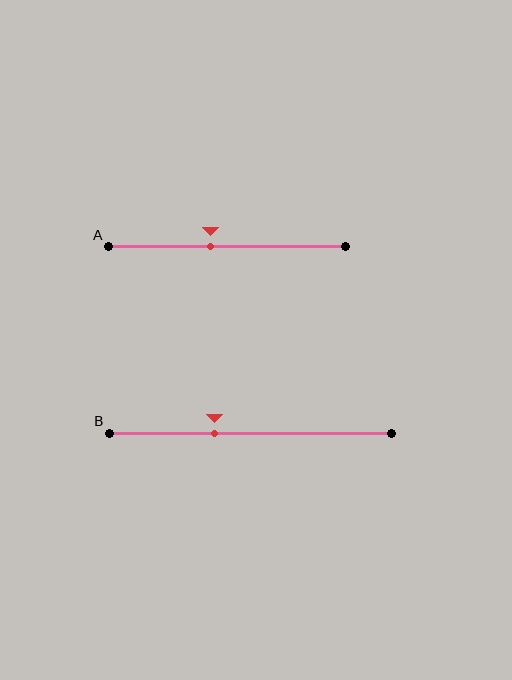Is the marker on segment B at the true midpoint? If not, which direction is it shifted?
No, the marker on segment B is shifted to the left by about 13% of the segment length.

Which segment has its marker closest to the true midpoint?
Segment A has its marker closest to the true midpoint.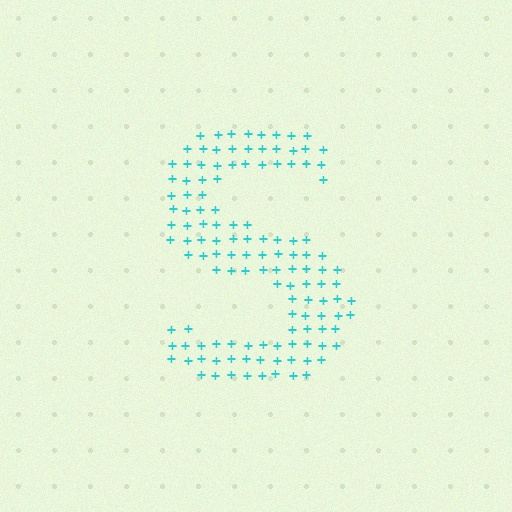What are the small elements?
The small elements are plus signs.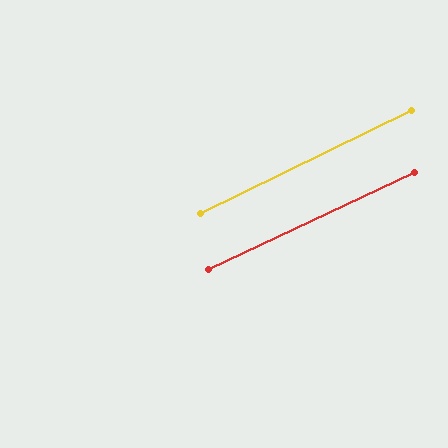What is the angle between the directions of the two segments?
Approximately 1 degree.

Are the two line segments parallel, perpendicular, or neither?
Parallel — their directions differ by only 0.7°.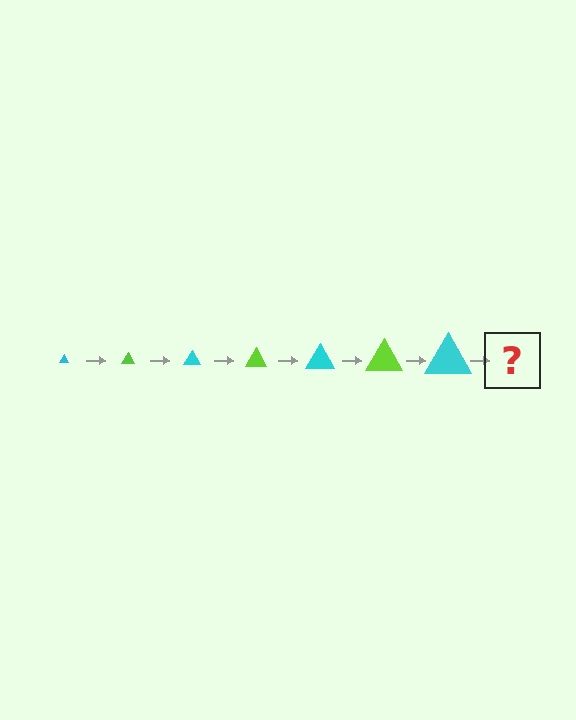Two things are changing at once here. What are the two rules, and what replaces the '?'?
The two rules are that the triangle grows larger each step and the color cycles through cyan and lime. The '?' should be a lime triangle, larger than the previous one.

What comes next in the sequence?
The next element should be a lime triangle, larger than the previous one.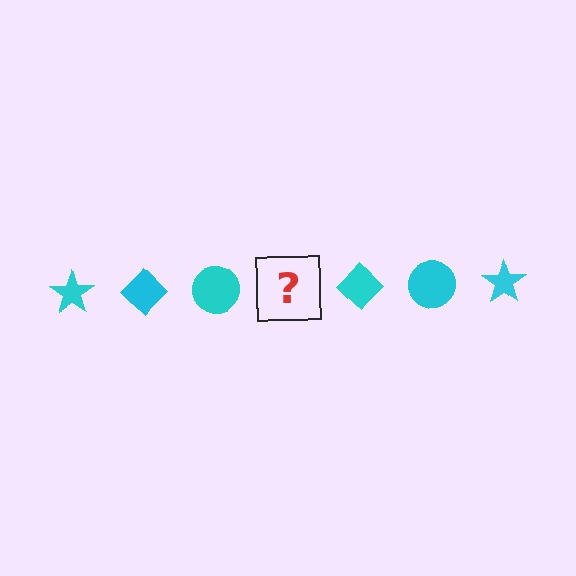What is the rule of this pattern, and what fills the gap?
The rule is that the pattern cycles through star, diamond, circle shapes in cyan. The gap should be filled with a cyan star.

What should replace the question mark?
The question mark should be replaced with a cyan star.